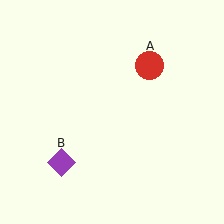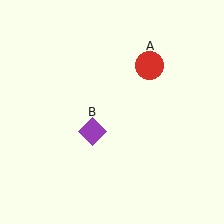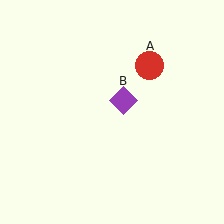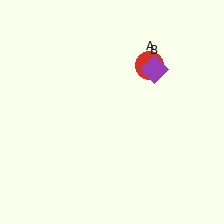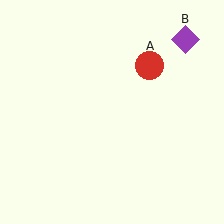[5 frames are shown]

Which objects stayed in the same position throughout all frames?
Red circle (object A) remained stationary.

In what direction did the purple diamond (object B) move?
The purple diamond (object B) moved up and to the right.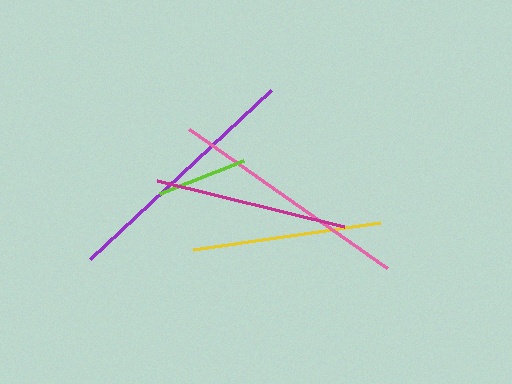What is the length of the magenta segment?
The magenta segment is approximately 193 pixels long.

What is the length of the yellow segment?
The yellow segment is approximately 189 pixels long.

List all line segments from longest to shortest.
From longest to shortest: purple, pink, magenta, yellow, lime.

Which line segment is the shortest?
The lime line is the shortest at approximately 91 pixels.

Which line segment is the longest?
The purple line is the longest at approximately 248 pixels.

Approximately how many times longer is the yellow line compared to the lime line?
The yellow line is approximately 2.1 times the length of the lime line.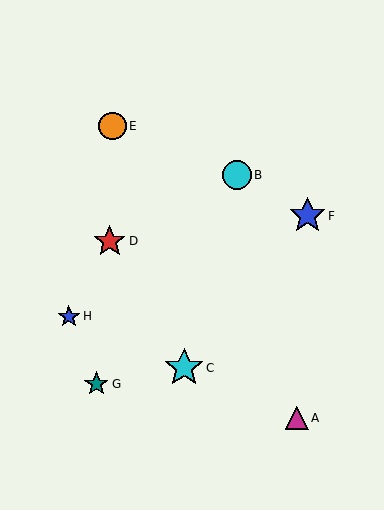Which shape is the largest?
The cyan star (labeled C) is the largest.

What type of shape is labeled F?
Shape F is a blue star.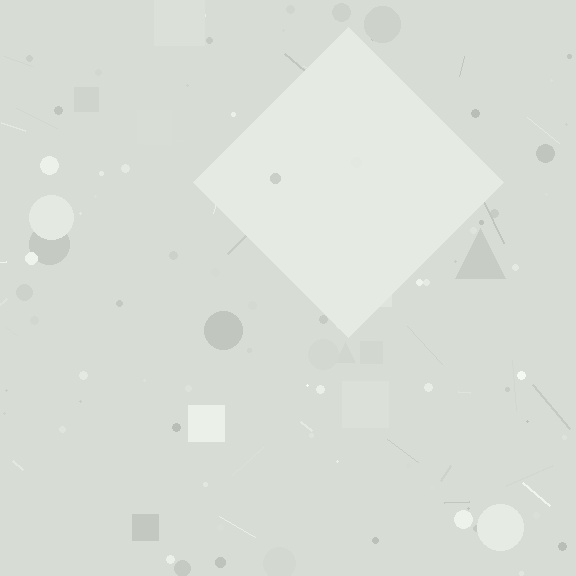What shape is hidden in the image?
A diamond is hidden in the image.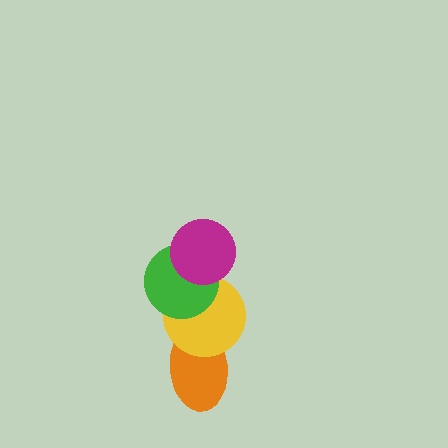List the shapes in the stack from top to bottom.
From top to bottom: the magenta circle, the green circle, the yellow circle, the orange ellipse.